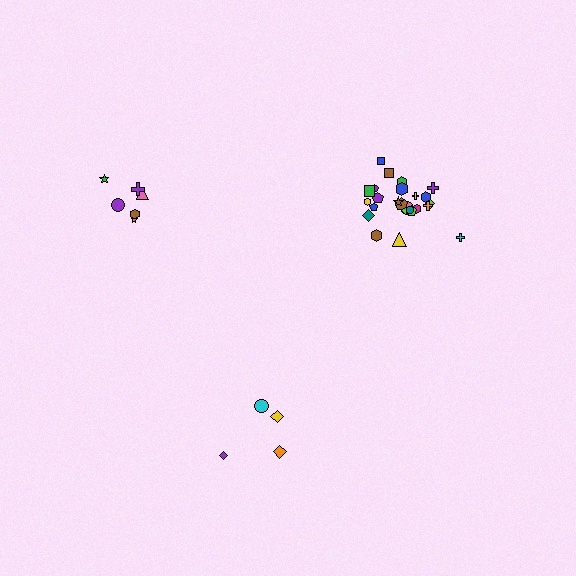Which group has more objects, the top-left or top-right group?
The top-right group.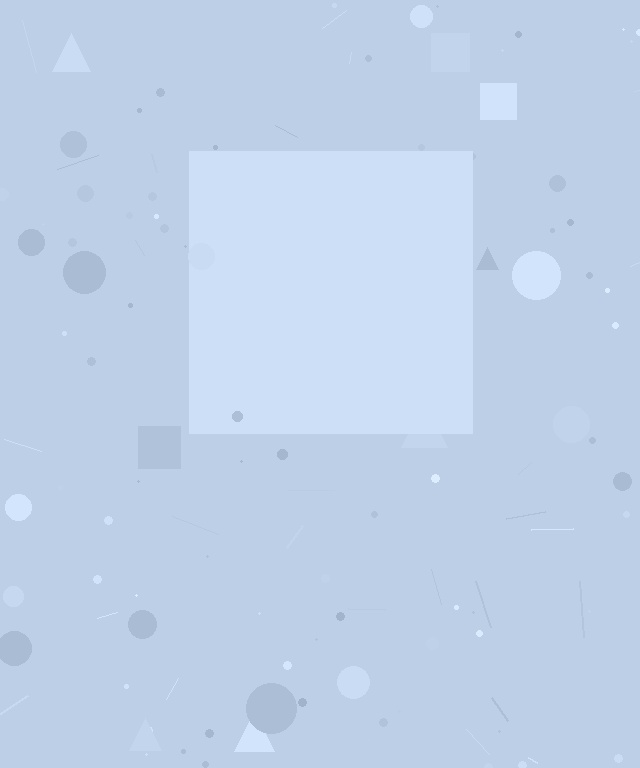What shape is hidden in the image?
A square is hidden in the image.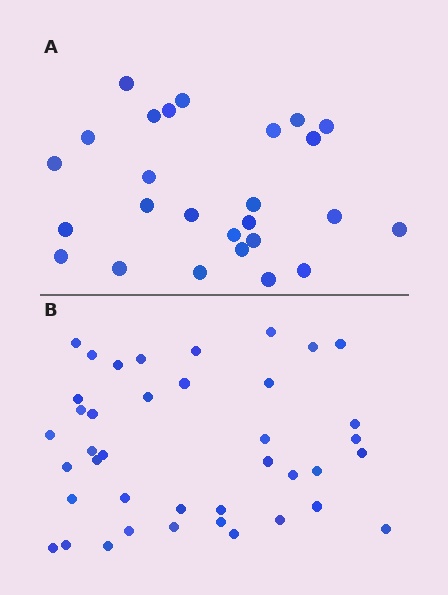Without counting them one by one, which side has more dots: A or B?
Region B (the bottom region) has more dots.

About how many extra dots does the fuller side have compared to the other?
Region B has approximately 15 more dots than region A.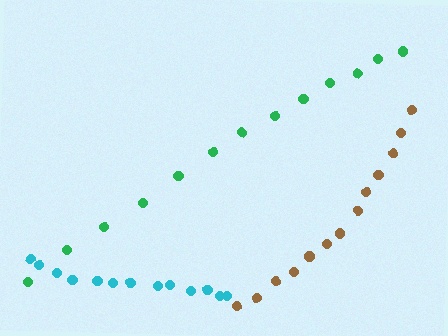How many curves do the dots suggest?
There are 3 distinct paths.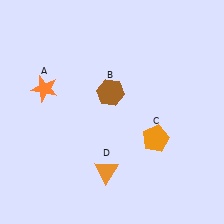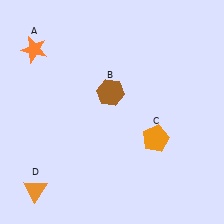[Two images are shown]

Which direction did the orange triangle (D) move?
The orange triangle (D) moved left.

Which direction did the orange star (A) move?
The orange star (A) moved up.